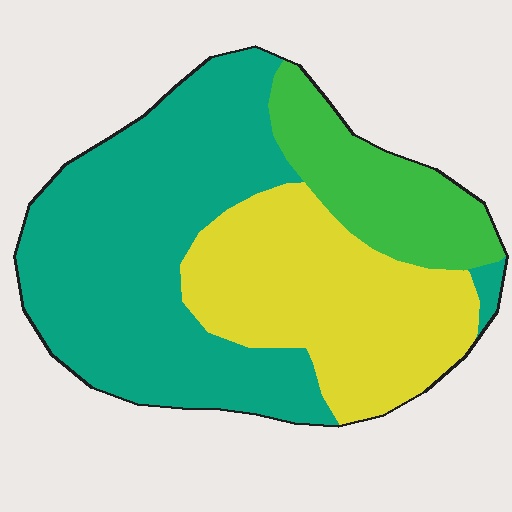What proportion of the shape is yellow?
Yellow covers roughly 30% of the shape.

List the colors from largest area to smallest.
From largest to smallest: teal, yellow, green.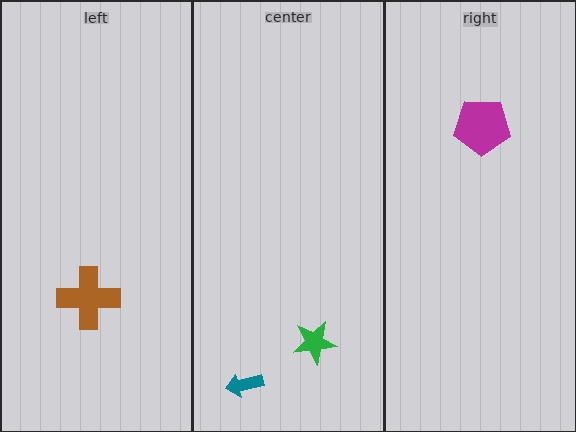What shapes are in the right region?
The magenta pentagon.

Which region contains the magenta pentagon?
The right region.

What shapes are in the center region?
The green star, the teal arrow.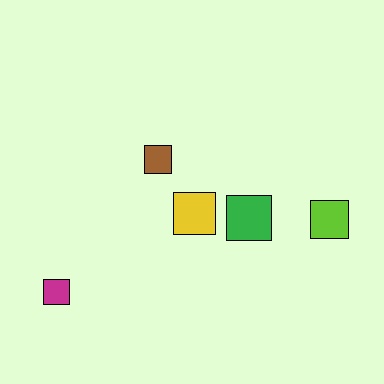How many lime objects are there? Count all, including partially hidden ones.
There is 1 lime object.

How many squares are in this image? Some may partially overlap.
There are 5 squares.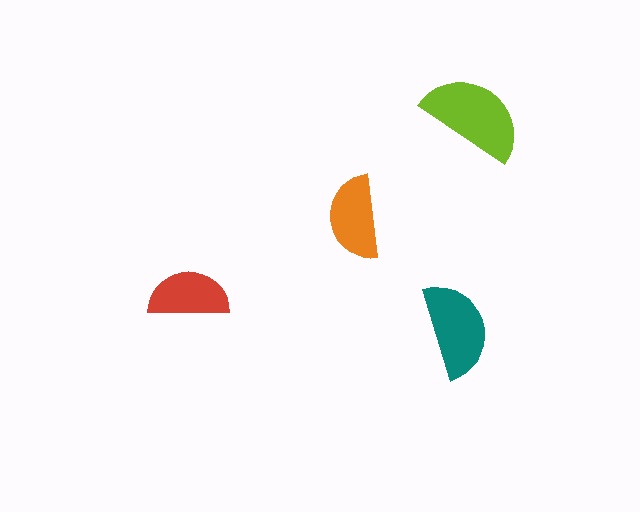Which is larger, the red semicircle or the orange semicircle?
The orange one.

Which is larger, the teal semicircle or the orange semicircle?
The teal one.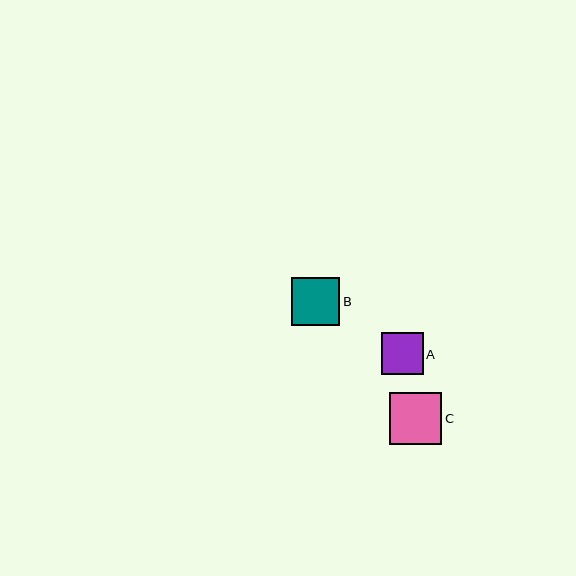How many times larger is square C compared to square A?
Square C is approximately 1.2 times the size of square A.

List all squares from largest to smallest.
From largest to smallest: C, B, A.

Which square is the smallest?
Square A is the smallest with a size of approximately 42 pixels.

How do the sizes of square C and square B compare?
Square C and square B are approximately the same size.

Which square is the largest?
Square C is the largest with a size of approximately 52 pixels.